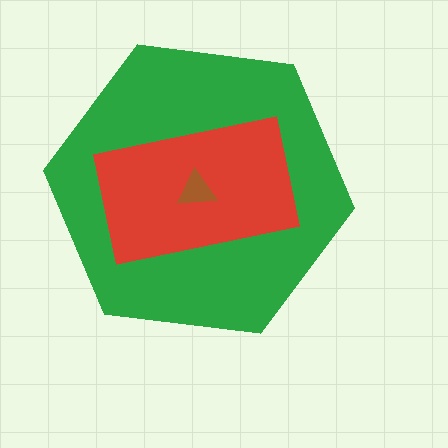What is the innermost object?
The brown triangle.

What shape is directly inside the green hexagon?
The red rectangle.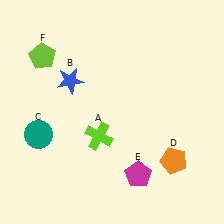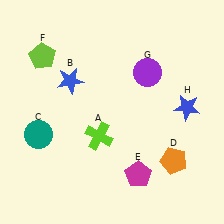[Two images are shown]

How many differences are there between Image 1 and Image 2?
There are 2 differences between the two images.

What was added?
A purple circle (G), a blue star (H) were added in Image 2.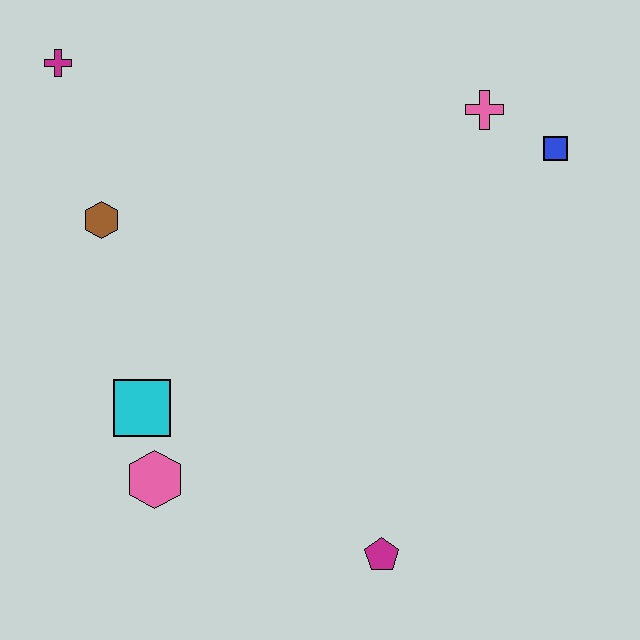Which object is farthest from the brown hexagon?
The blue square is farthest from the brown hexagon.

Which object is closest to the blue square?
The pink cross is closest to the blue square.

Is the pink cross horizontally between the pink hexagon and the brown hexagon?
No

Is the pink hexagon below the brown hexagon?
Yes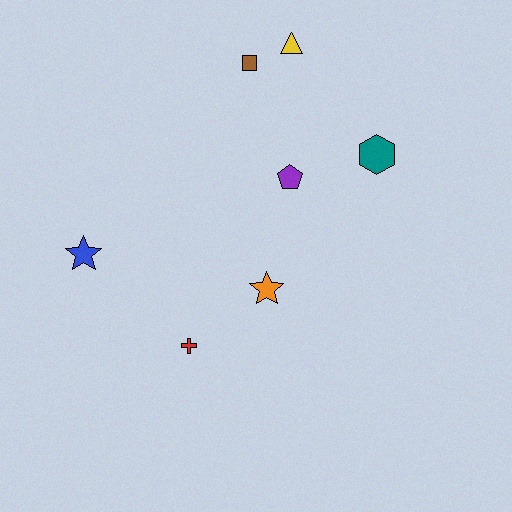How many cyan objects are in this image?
There are no cyan objects.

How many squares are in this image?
There is 1 square.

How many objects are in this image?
There are 7 objects.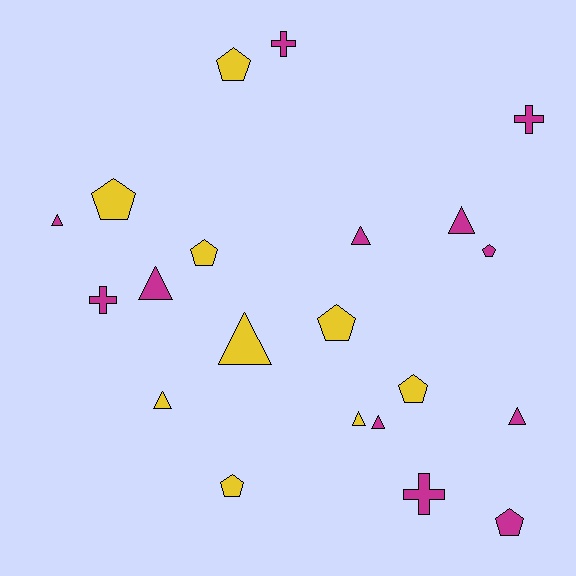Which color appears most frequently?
Magenta, with 12 objects.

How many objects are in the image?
There are 21 objects.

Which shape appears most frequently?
Triangle, with 9 objects.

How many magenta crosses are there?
There are 4 magenta crosses.